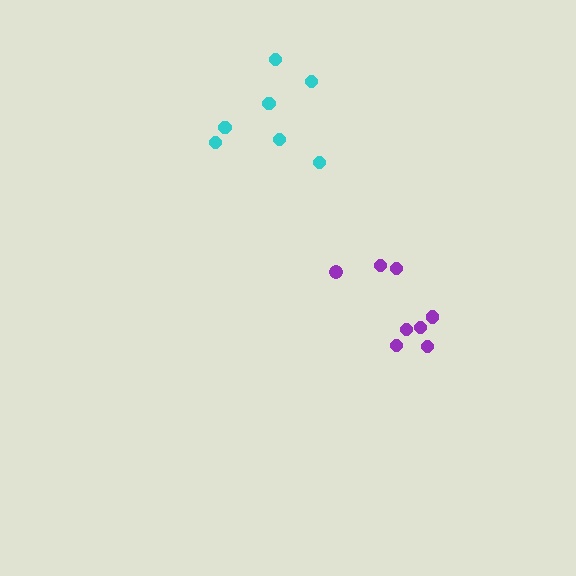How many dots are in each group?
Group 1: 8 dots, Group 2: 7 dots (15 total).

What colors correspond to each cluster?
The clusters are colored: purple, cyan.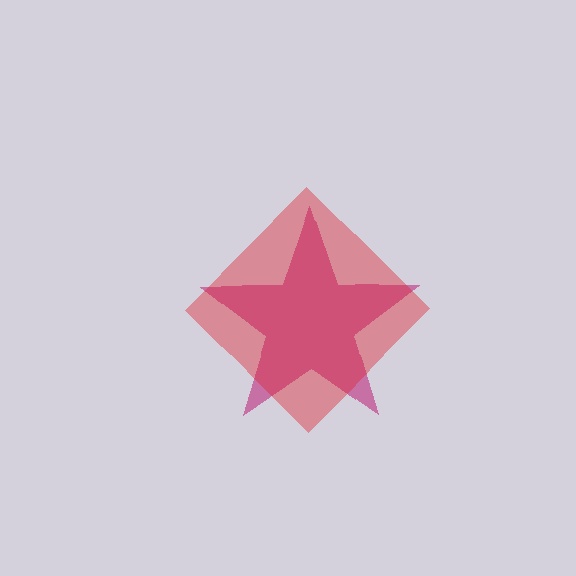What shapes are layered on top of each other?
The layered shapes are: a magenta star, a red diamond.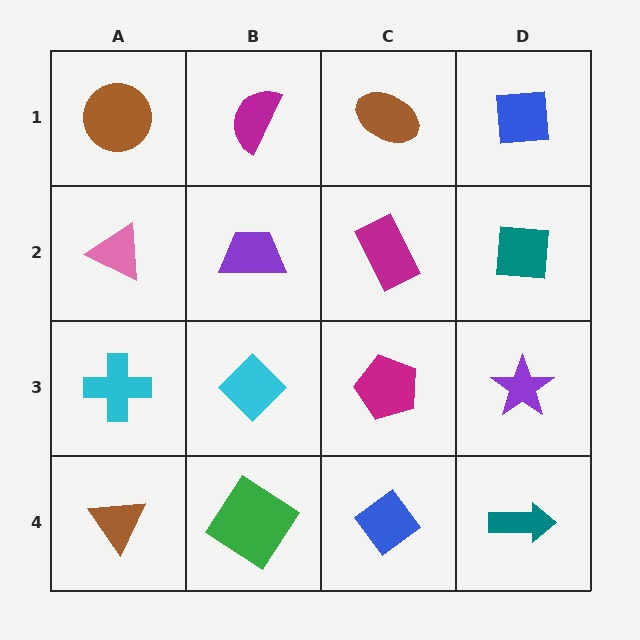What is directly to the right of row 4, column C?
A teal arrow.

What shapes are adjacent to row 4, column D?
A purple star (row 3, column D), a blue diamond (row 4, column C).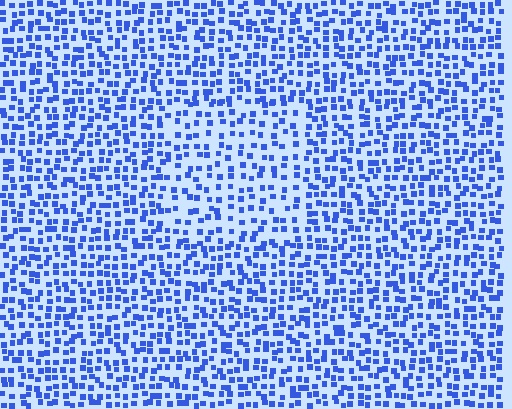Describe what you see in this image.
The image contains small blue elements arranged at two different densities. A rectangle-shaped region is visible where the elements are less densely packed than the surrounding area.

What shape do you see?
I see a rectangle.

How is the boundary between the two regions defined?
The boundary is defined by a change in element density (approximately 1.5x ratio). All elements are the same color, size, and shape.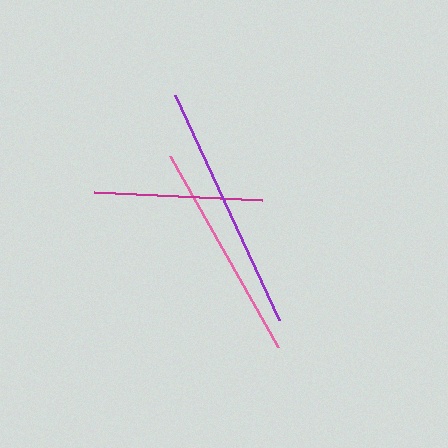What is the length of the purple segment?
The purple segment is approximately 247 pixels long.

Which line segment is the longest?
The purple line is the longest at approximately 247 pixels.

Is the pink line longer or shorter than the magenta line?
The pink line is longer than the magenta line.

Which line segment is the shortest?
The magenta line is the shortest at approximately 168 pixels.